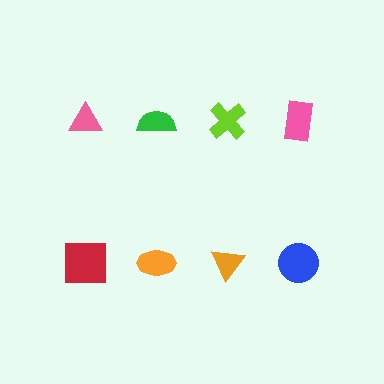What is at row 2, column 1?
A red square.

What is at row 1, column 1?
A pink triangle.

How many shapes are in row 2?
4 shapes.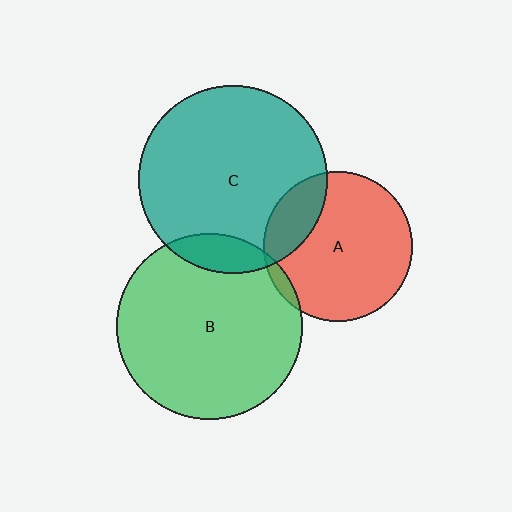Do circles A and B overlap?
Yes.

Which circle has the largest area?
Circle C (teal).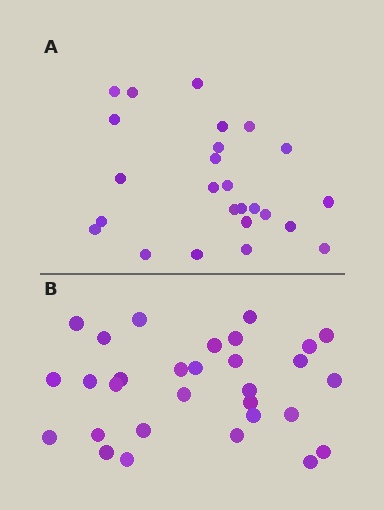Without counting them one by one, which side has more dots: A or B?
Region B (the bottom region) has more dots.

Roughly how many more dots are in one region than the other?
Region B has about 5 more dots than region A.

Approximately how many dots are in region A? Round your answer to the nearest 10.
About 20 dots. (The exact count is 25, which rounds to 20.)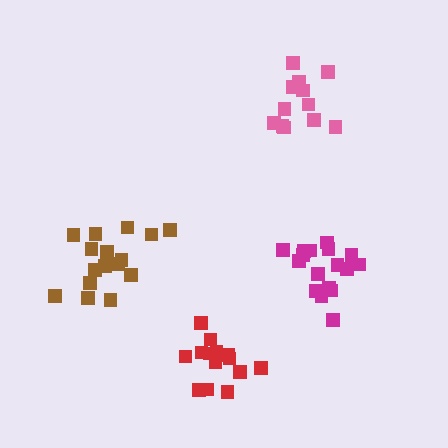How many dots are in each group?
Group 1: 12 dots, Group 2: 14 dots, Group 3: 17 dots, Group 4: 18 dots (61 total).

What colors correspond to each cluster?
The clusters are colored: pink, red, magenta, brown.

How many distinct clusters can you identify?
There are 4 distinct clusters.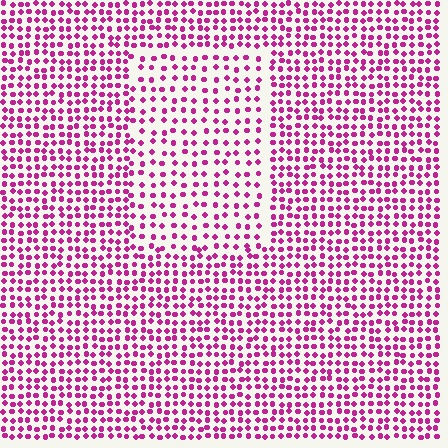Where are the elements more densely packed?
The elements are more densely packed outside the rectangle boundary.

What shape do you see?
I see a rectangle.